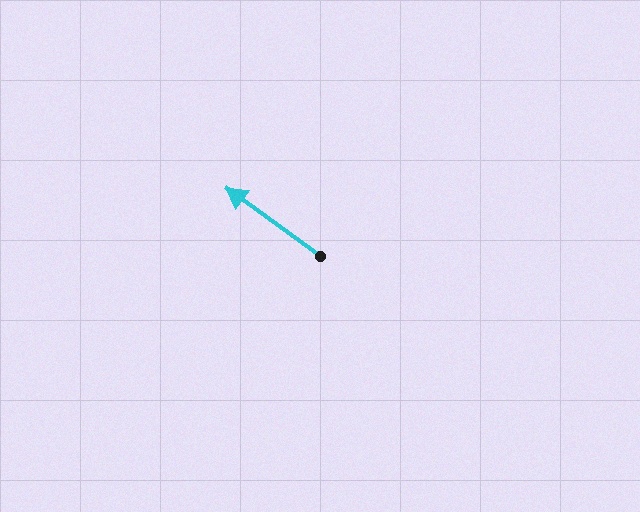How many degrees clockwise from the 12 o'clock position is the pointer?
Approximately 306 degrees.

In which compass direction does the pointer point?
Northwest.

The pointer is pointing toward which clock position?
Roughly 10 o'clock.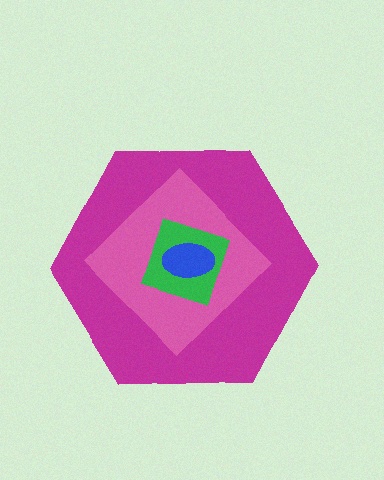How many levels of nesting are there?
4.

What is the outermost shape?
The magenta hexagon.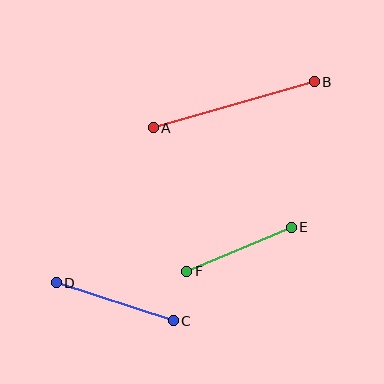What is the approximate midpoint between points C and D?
The midpoint is at approximately (115, 302) pixels.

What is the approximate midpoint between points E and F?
The midpoint is at approximately (239, 249) pixels.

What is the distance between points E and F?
The distance is approximately 113 pixels.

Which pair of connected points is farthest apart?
Points A and B are farthest apart.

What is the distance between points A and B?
The distance is approximately 167 pixels.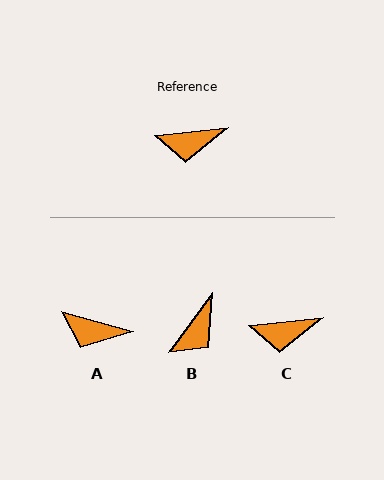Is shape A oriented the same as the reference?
No, it is off by about 22 degrees.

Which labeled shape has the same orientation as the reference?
C.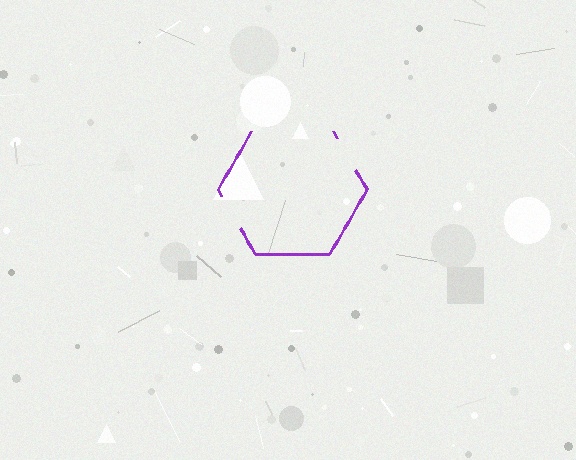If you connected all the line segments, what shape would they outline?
They would outline a hexagon.